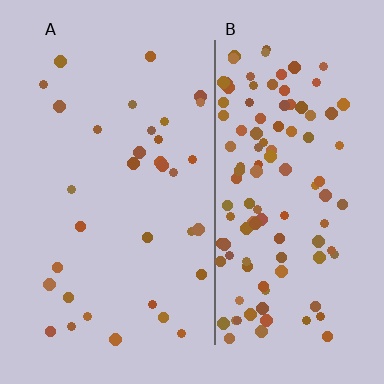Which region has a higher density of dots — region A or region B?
B (the right).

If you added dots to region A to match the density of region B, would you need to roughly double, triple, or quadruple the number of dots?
Approximately triple.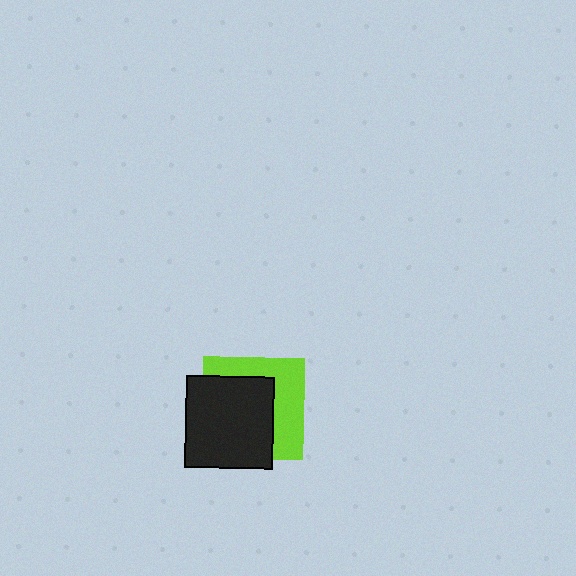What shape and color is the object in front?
The object in front is a black rectangle.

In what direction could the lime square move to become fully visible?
The lime square could move toward the upper-right. That would shift it out from behind the black rectangle entirely.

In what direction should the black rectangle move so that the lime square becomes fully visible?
The black rectangle should move toward the lower-left. That is the shortest direction to clear the overlap and leave the lime square fully visible.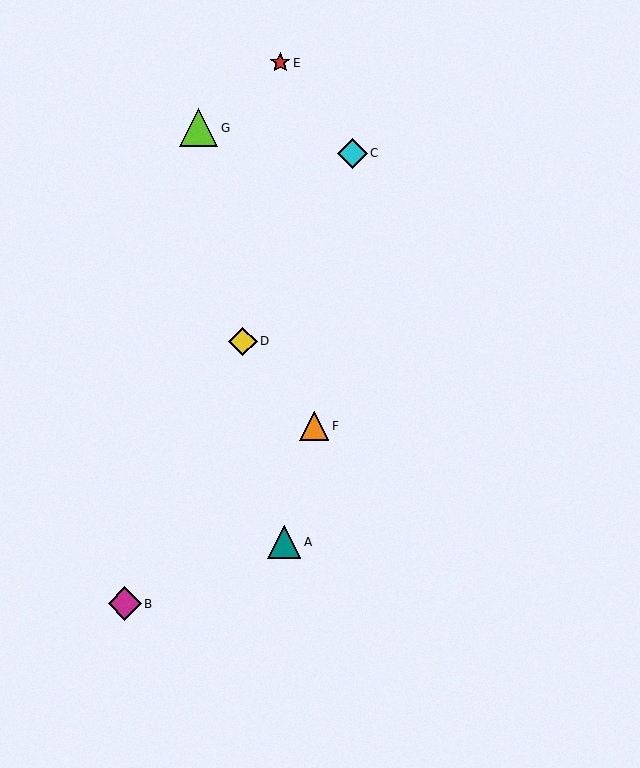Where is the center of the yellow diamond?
The center of the yellow diamond is at (243, 341).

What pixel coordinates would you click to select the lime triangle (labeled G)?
Click at (199, 128) to select the lime triangle G.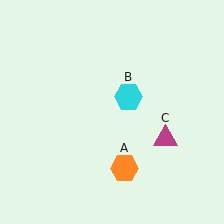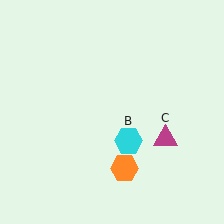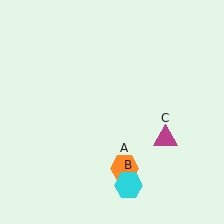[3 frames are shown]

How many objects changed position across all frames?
1 object changed position: cyan hexagon (object B).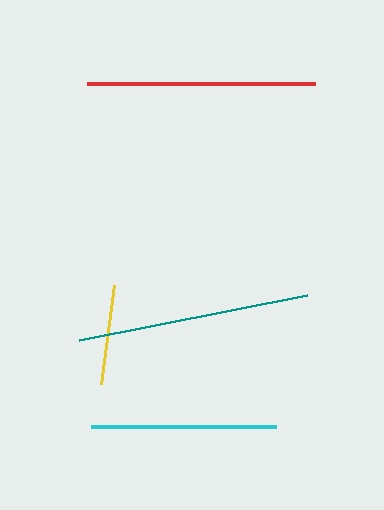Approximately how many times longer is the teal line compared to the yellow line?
The teal line is approximately 2.3 times the length of the yellow line.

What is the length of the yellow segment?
The yellow segment is approximately 100 pixels long.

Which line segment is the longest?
The teal line is the longest at approximately 232 pixels.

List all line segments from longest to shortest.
From longest to shortest: teal, red, cyan, yellow.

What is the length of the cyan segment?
The cyan segment is approximately 185 pixels long.